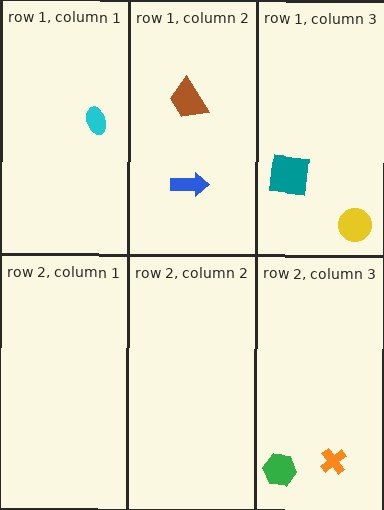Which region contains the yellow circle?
The row 1, column 3 region.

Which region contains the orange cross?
The row 2, column 3 region.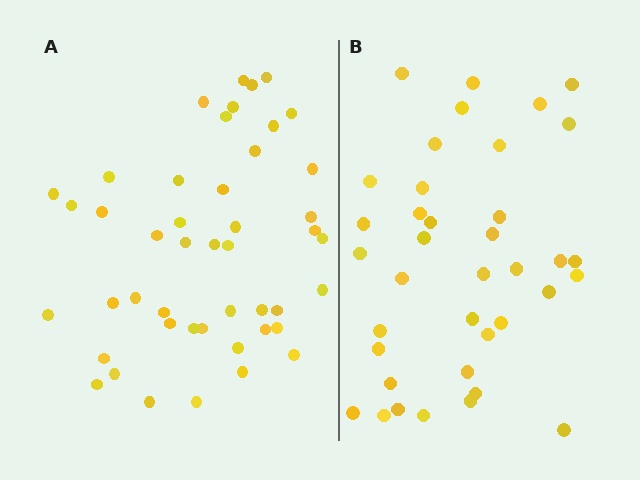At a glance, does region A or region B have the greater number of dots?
Region A (the left region) has more dots.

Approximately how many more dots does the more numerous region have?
Region A has roughly 8 or so more dots than region B.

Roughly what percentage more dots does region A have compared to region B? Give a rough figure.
About 20% more.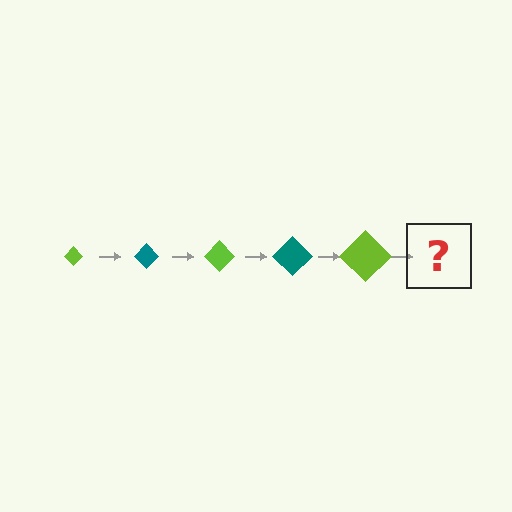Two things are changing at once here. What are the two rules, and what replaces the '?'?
The two rules are that the diamond grows larger each step and the color cycles through lime and teal. The '?' should be a teal diamond, larger than the previous one.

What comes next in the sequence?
The next element should be a teal diamond, larger than the previous one.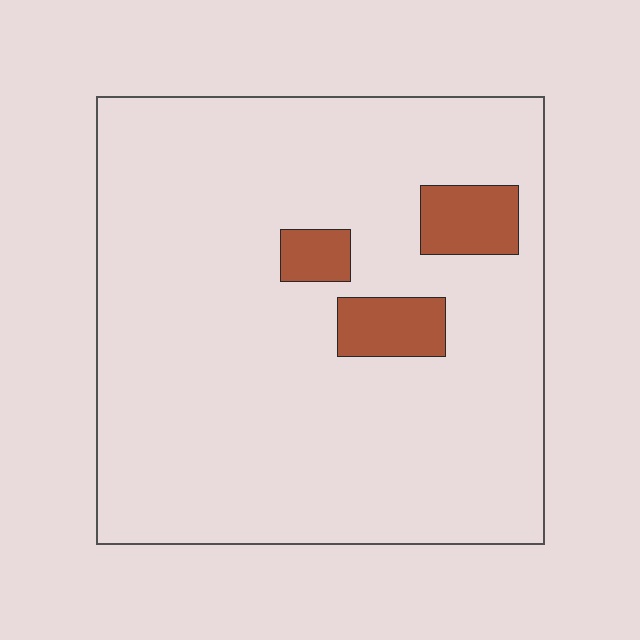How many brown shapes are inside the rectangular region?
3.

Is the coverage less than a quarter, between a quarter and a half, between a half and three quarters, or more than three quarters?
Less than a quarter.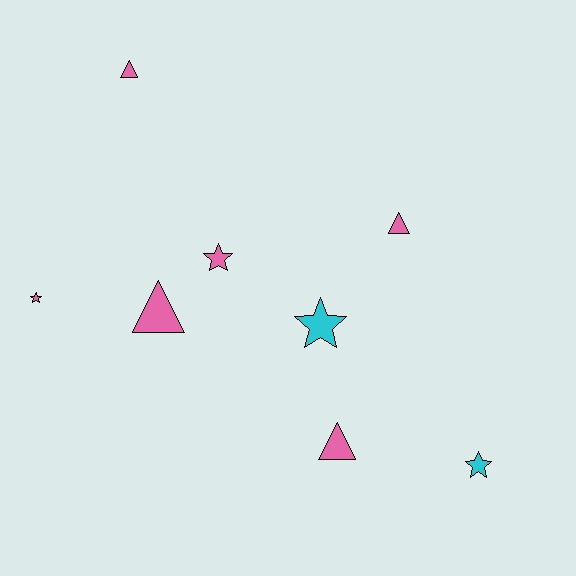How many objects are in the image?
There are 8 objects.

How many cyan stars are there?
There are 2 cyan stars.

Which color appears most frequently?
Pink, with 6 objects.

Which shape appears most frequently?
Star, with 4 objects.